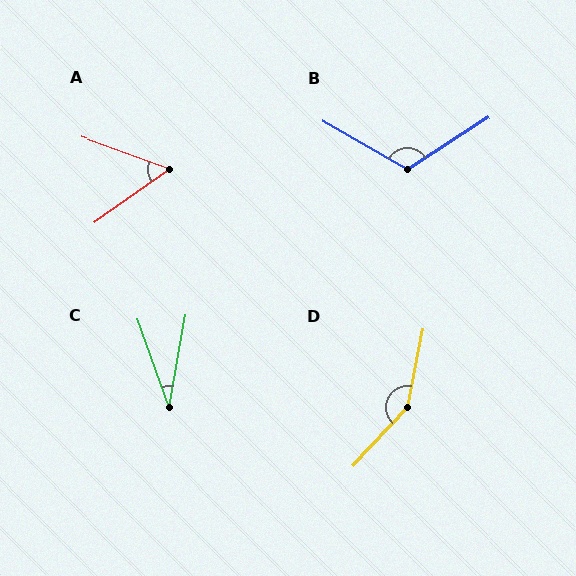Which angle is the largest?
D, at approximately 148 degrees.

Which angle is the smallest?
C, at approximately 30 degrees.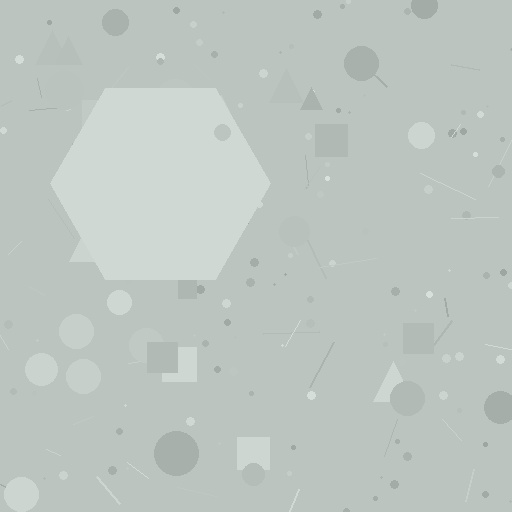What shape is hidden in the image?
A hexagon is hidden in the image.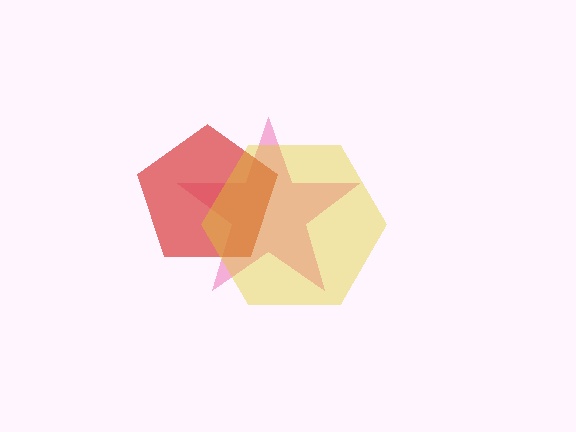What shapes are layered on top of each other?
The layered shapes are: a pink star, a red pentagon, a yellow hexagon.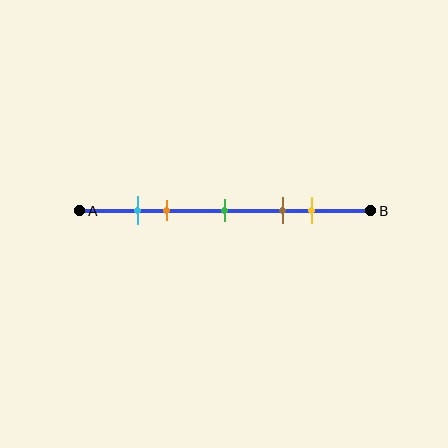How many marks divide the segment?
There are 5 marks dividing the segment.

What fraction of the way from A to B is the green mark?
The green mark is approximately 50% (0.5) of the way from A to B.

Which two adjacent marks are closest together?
The cyan and orange marks are the closest adjacent pair.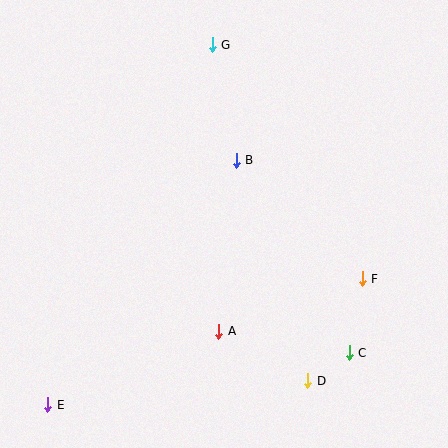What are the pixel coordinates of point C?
Point C is at (349, 353).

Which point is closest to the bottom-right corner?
Point C is closest to the bottom-right corner.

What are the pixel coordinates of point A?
Point A is at (219, 331).